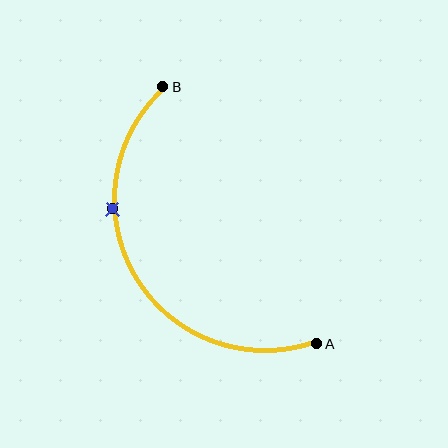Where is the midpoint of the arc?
The arc midpoint is the point on the curve farthest from the straight line joining A and B. It sits to the left of that line.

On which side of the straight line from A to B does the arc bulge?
The arc bulges to the left of the straight line connecting A and B.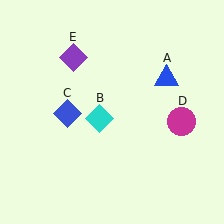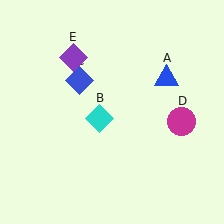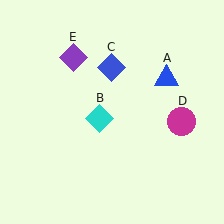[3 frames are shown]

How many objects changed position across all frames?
1 object changed position: blue diamond (object C).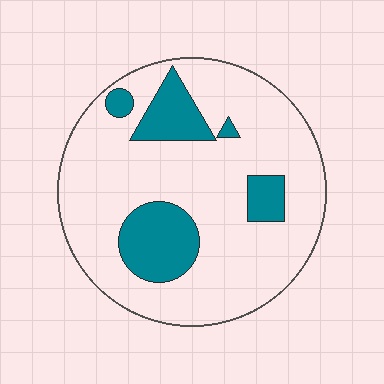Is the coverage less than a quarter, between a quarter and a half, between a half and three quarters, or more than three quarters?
Less than a quarter.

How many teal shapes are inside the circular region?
5.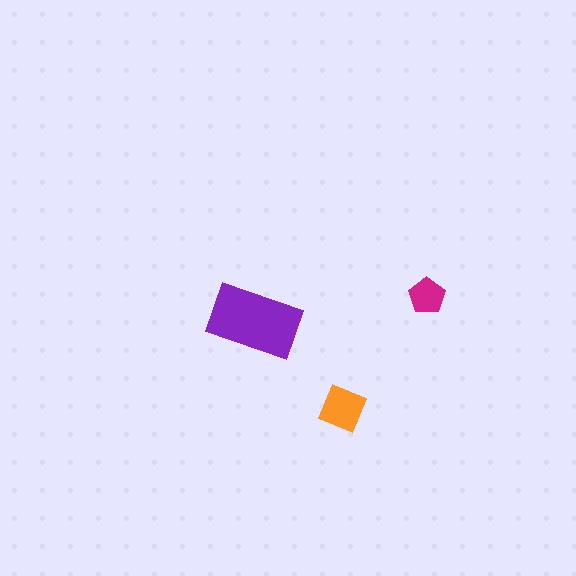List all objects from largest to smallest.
The purple rectangle, the orange square, the magenta pentagon.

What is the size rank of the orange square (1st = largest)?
2nd.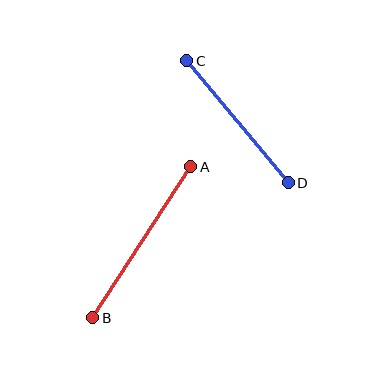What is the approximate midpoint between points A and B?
The midpoint is at approximately (142, 242) pixels.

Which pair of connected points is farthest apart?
Points A and B are farthest apart.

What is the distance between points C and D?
The distance is approximately 159 pixels.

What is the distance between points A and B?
The distance is approximately 180 pixels.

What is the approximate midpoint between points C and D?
The midpoint is at approximately (237, 122) pixels.